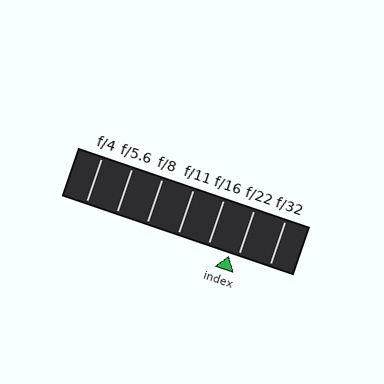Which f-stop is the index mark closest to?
The index mark is closest to f/22.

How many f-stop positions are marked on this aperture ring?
There are 7 f-stop positions marked.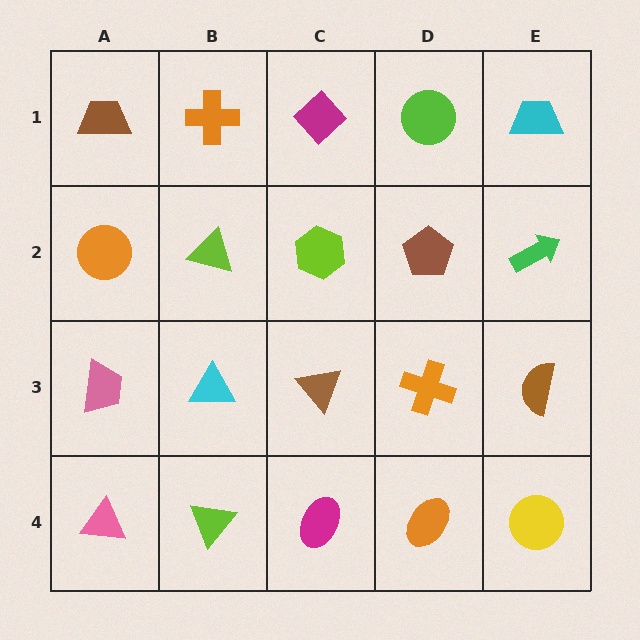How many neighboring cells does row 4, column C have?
3.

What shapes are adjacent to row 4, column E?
A brown semicircle (row 3, column E), an orange ellipse (row 4, column D).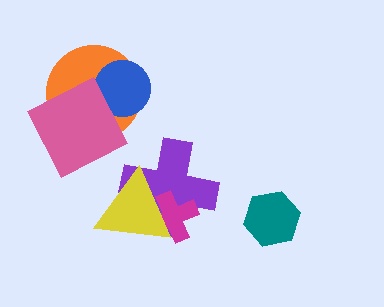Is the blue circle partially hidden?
No, no other shape covers it.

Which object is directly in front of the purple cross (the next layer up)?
The magenta cross is directly in front of the purple cross.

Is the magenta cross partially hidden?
Yes, it is partially covered by another shape.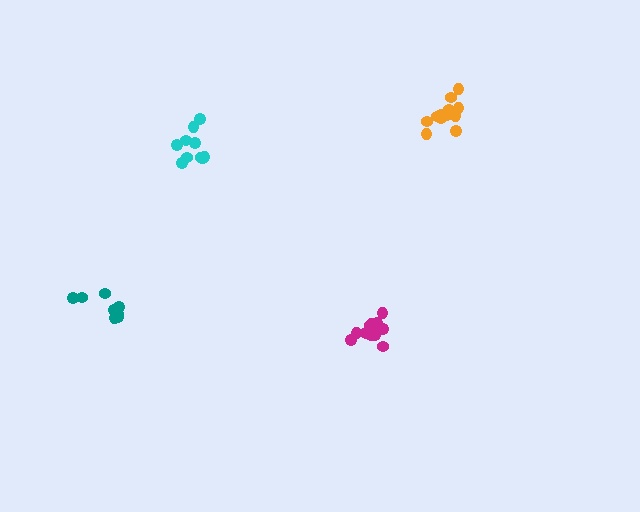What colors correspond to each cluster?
The clusters are colored: orange, magenta, teal, cyan.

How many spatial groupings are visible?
There are 4 spatial groupings.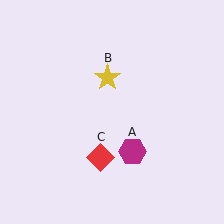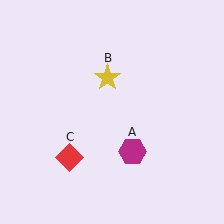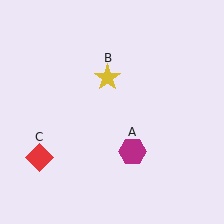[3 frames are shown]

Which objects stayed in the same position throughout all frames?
Magenta hexagon (object A) and yellow star (object B) remained stationary.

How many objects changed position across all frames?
1 object changed position: red diamond (object C).